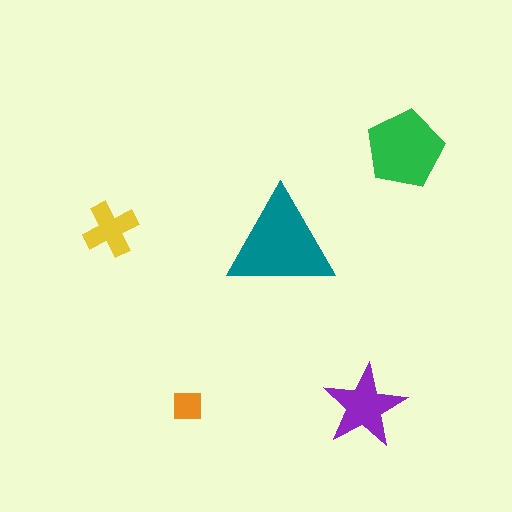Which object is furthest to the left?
The yellow cross is leftmost.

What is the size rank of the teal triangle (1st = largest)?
1st.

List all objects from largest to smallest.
The teal triangle, the green pentagon, the purple star, the yellow cross, the orange square.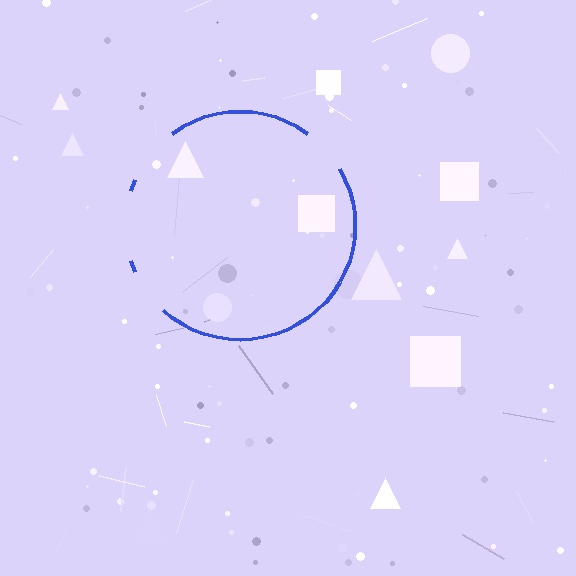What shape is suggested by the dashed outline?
The dashed outline suggests a circle.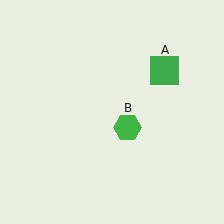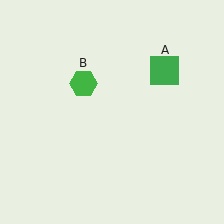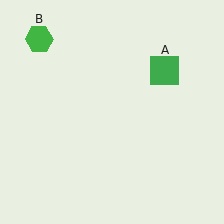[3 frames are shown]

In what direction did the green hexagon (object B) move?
The green hexagon (object B) moved up and to the left.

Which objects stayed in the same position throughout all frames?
Green square (object A) remained stationary.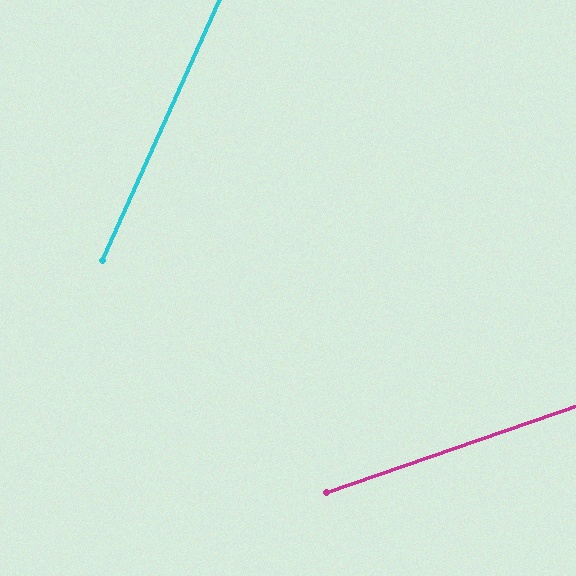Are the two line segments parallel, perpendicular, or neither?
Neither parallel nor perpendicular — they differ by about 47°.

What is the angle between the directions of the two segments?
Approximately 47 degrees.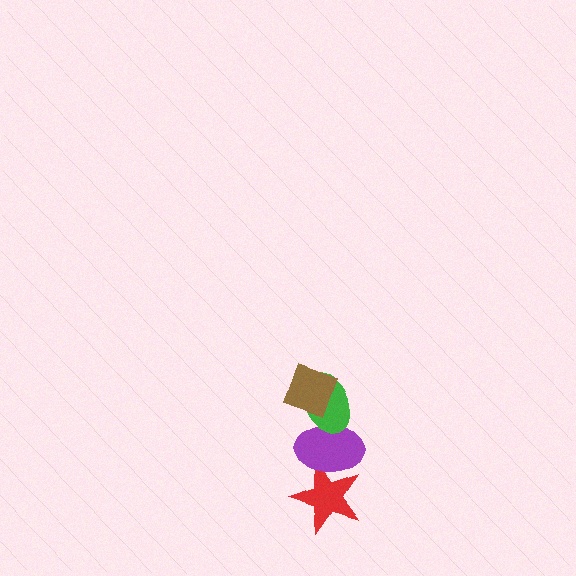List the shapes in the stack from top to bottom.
From top to bottom: the brown diamond, the green ellipse, the purple ellipse, the red star.